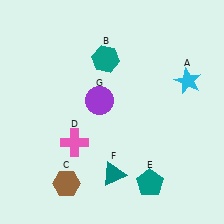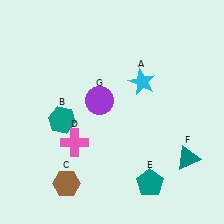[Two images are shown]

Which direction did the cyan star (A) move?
The cyan star (A) moved left.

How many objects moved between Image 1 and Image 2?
3 objects moved between the two images.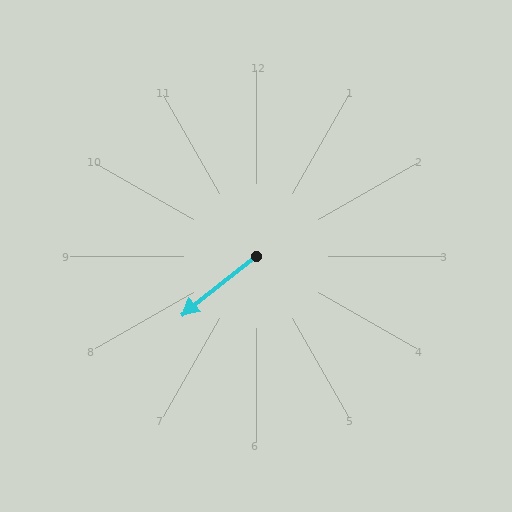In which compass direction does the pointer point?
Southwest.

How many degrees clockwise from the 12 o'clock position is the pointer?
Approximately 232 degrees.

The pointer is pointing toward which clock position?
Roughly 8 o'clock.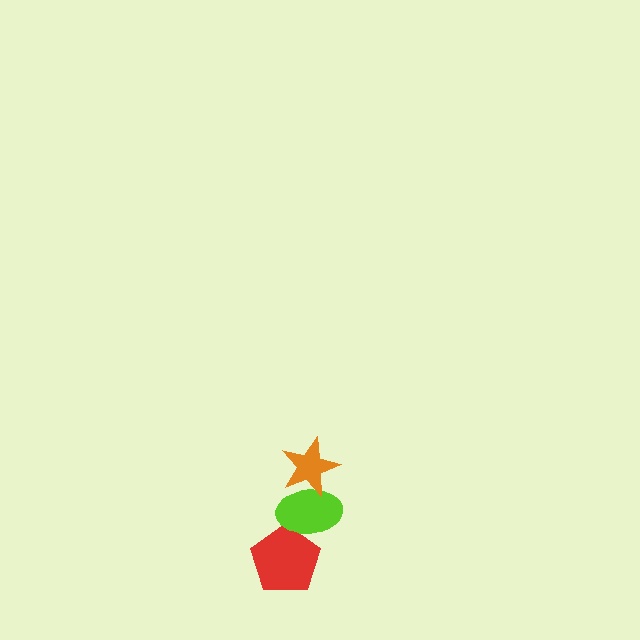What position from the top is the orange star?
The orange star is 1st from the top.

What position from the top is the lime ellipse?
The lime ellipse is 2nd from the top.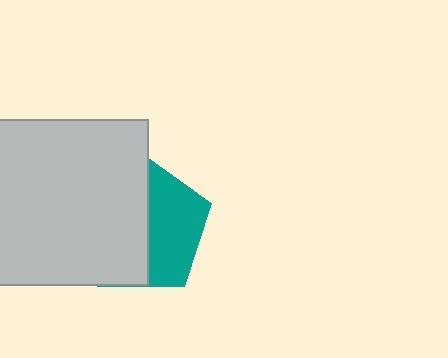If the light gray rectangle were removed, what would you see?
You would see the complete teal pentagon.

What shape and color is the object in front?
The object in front is a light gray rectangle.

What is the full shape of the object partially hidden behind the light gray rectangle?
The partially hidden object is a teal pentagon.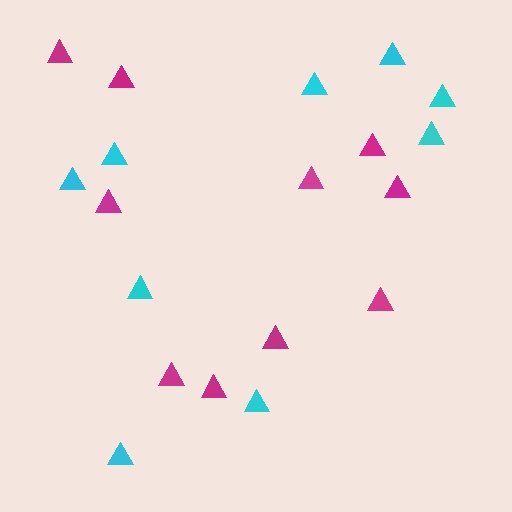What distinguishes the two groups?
There are 2 groups: one group of magenta triangles (10) and one group of cyan triangles (9).